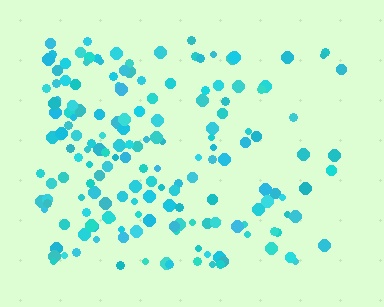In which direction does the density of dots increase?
From right to left, with the left side densest.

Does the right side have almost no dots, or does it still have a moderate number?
Still a moderate number, just noticeably fewer than the left.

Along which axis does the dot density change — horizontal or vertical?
Horizontal.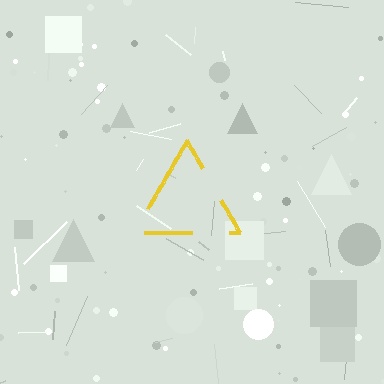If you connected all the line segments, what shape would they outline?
They would outline a triangle.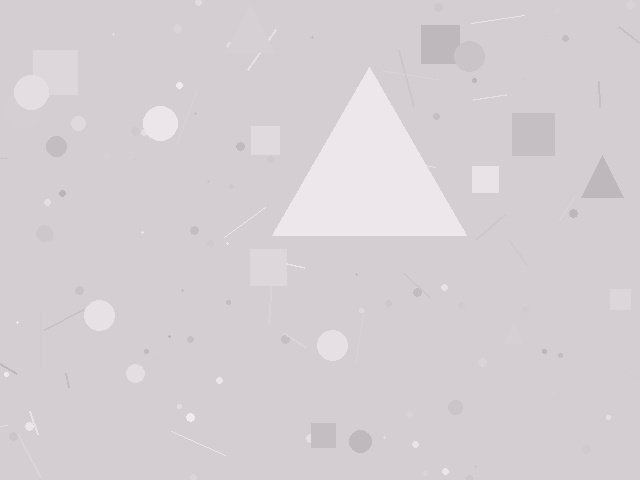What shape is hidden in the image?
A triangle is hidden in the image.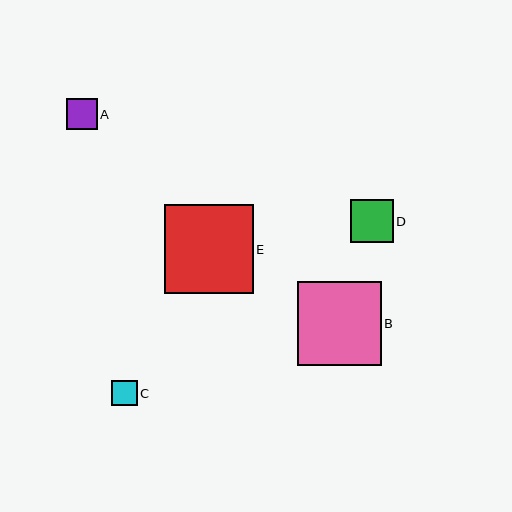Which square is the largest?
Square E is the largest with a size of approximately 89 pixels.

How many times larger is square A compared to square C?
Square A is approximately 1.2 times the size of square C.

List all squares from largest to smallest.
From largest to smallest: E, B, D, A, C.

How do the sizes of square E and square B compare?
Square E and square B are approximately the same size.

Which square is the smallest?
Square C is the smallest with a size of approximately 25 pixels.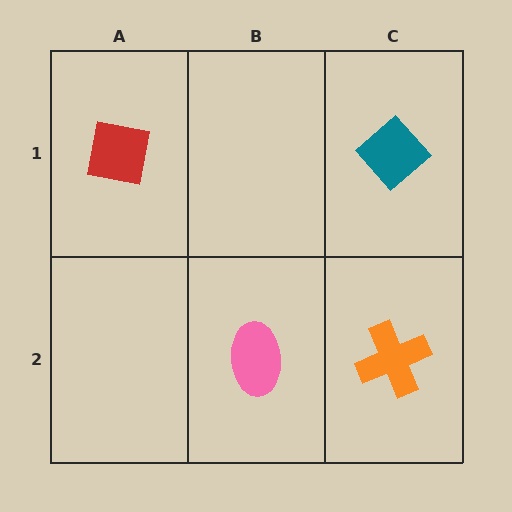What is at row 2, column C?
An orange cross.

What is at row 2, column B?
A pink ellipse.